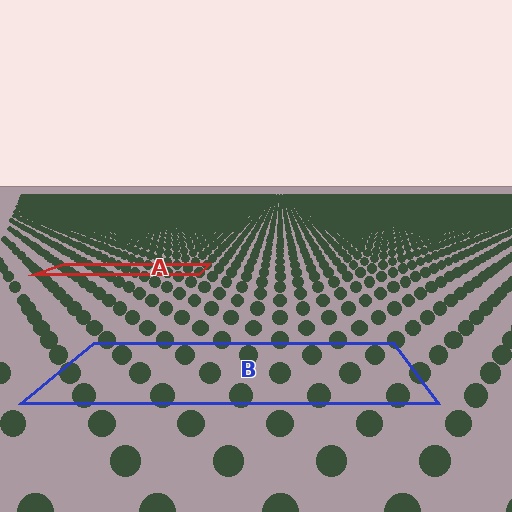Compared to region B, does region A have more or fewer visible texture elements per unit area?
Region A has more texture elements per unit area — they are packed more densely because it is farther away.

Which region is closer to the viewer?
Region B is closer. The texture elements there are larger and more spread out.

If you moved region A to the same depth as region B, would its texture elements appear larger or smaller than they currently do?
They would appear larger. At a closer depth, the same texture elements are projected at a bigger on-screen size.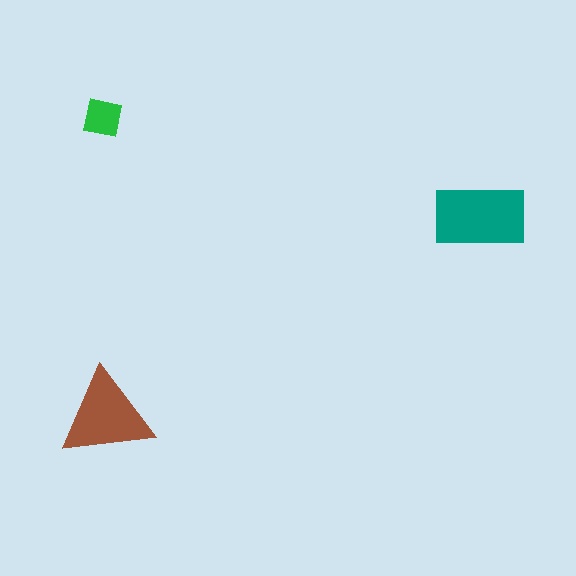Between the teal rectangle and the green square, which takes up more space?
The teal rectangle.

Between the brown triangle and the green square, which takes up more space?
The brown triangle.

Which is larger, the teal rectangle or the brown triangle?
The teal rectangle.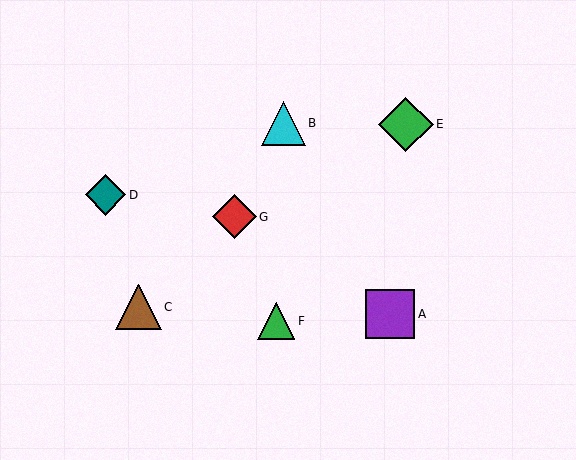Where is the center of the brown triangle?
The center of the brown triangle is at (139, 307).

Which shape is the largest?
The green diamond (labeled E) is the largest.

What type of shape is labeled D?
Shape D is a teal diamond.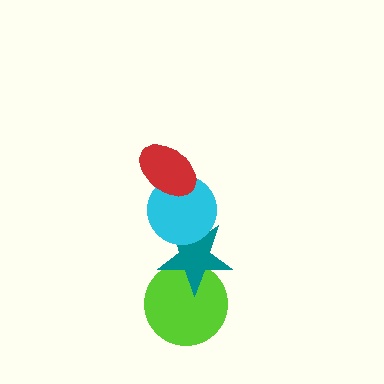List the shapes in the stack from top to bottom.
From top to bottom: the red ellipse, the cyan circle, the teal star, the lime circle.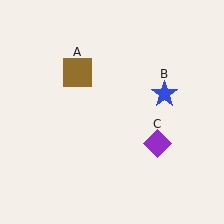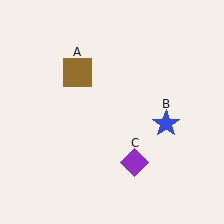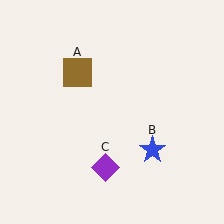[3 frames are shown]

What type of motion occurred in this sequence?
The blue star (object B), purple diamond (object C) rotated clockwise around the center of the scene.